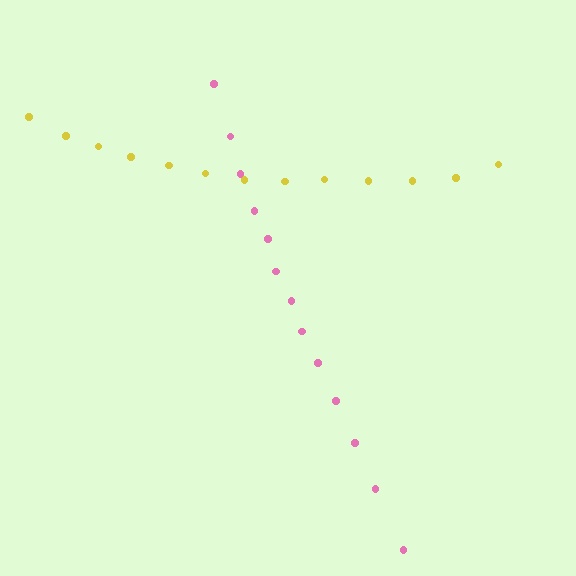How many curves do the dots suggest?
There are 2 distinct paths.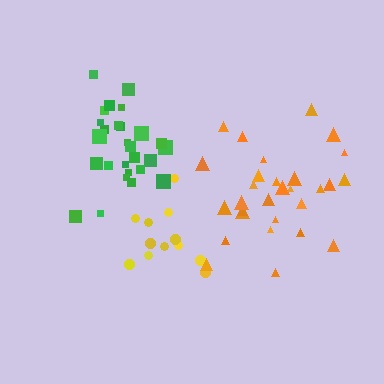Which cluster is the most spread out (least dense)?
Yellow.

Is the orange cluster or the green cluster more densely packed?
Green.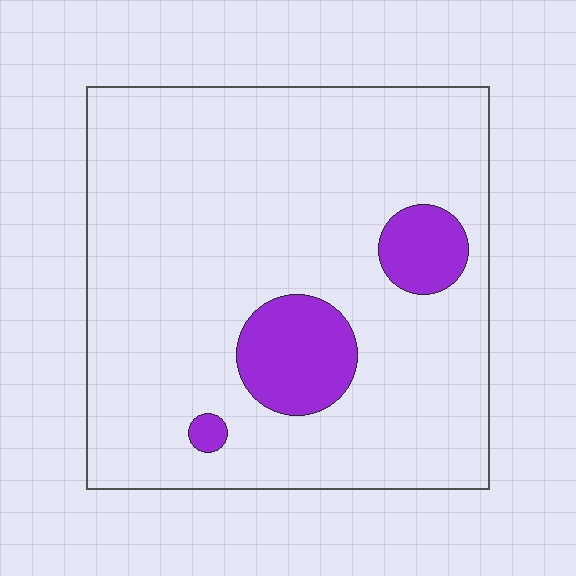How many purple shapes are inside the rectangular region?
3.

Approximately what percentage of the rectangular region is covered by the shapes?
Approximately 10%.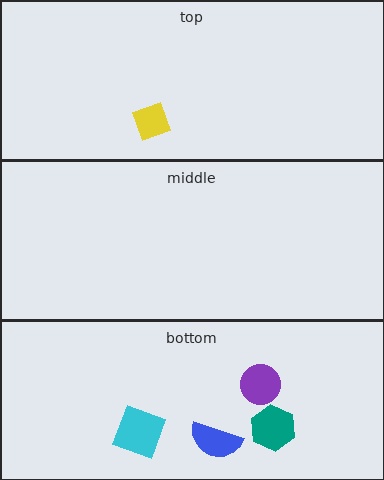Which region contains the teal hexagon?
The bottom region.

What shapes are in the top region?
The yellow diamond.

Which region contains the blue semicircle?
The bottom region.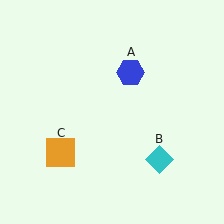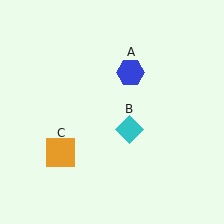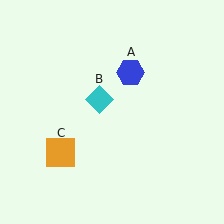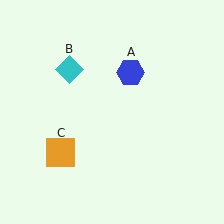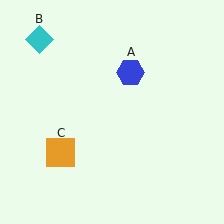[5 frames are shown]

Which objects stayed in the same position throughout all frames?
Blue hexagon (object A) and orange square (object C) remained stationary.